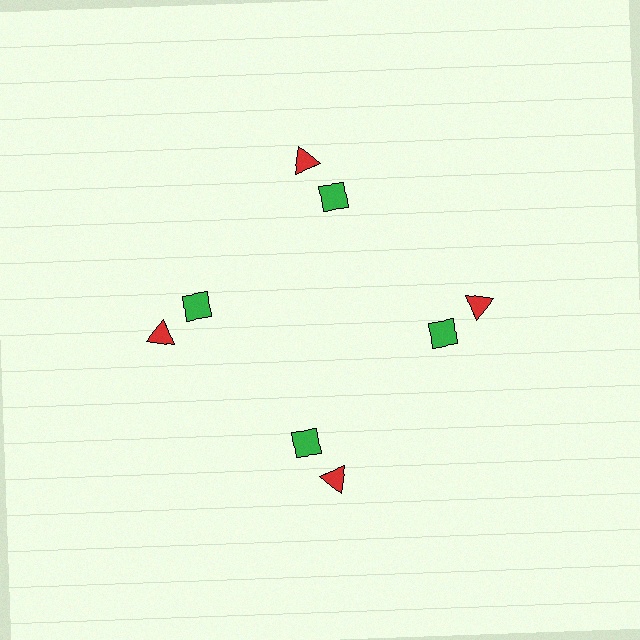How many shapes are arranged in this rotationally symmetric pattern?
There are 8 shapes, arranged in 4 groups of 2.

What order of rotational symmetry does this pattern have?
This pattern has 4-fold rotational symmetry.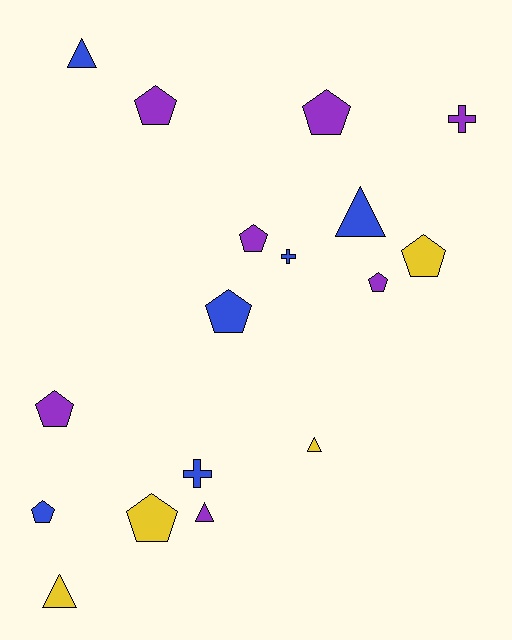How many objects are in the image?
There are 17 objects.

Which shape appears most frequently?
Pentagon, with 9 objects.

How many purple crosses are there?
There is 1 purple cross.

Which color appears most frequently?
Purple, with 7 objects.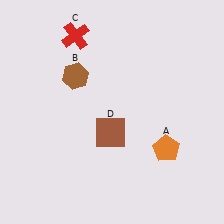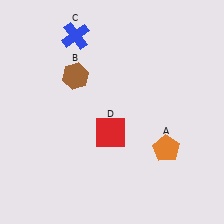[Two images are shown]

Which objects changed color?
C changed from red to blue. D changed from brown to red.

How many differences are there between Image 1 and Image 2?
There are 2 differences between the two images.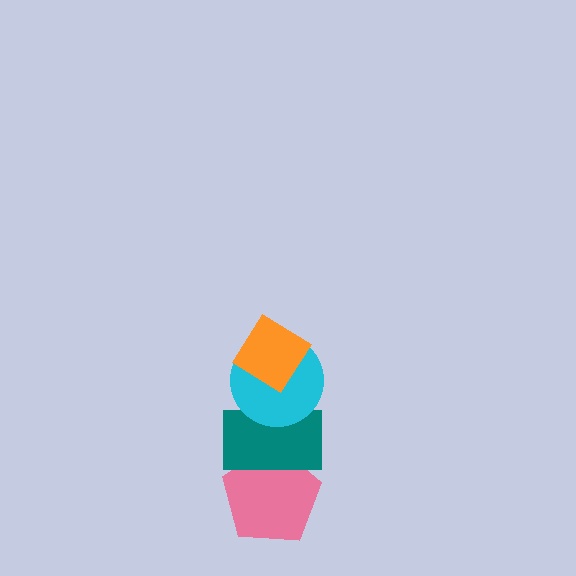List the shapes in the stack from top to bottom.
From top to bottom: the orange diamond, the cyan circle, the teal rectangle, the pink pentagon.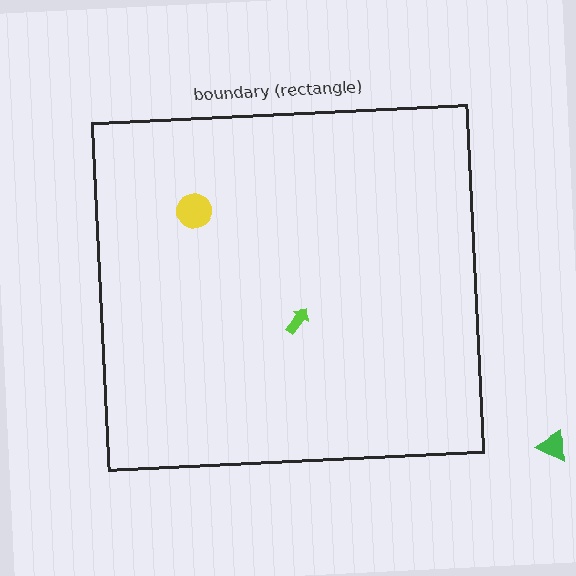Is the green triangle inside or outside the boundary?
Outside.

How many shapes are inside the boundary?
2 inside, 1 outside.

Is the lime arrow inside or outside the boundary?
Inside.